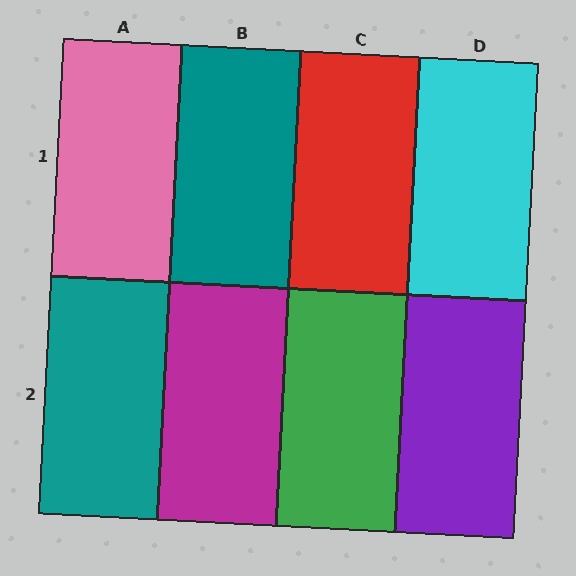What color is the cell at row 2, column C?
Green.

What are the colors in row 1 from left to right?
Pink, teal, red, cyan.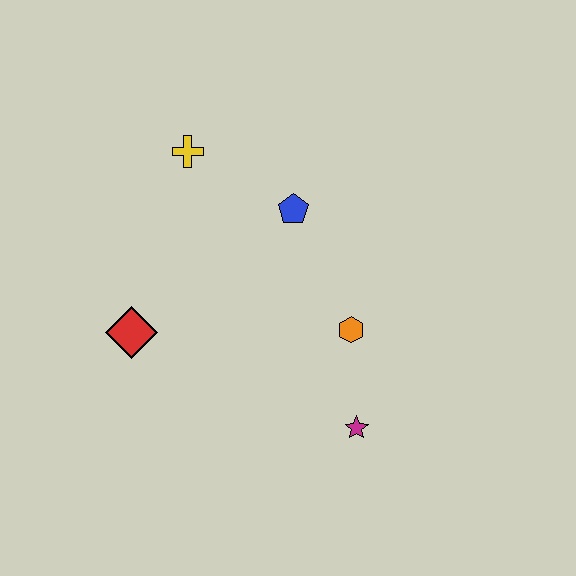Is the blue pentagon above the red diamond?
Yes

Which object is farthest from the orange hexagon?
The yellow cross is farthest from the orange hexagon.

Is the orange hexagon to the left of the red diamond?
No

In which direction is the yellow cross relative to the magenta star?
The yellow cross is above the magenta star.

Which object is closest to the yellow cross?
The blue pentagon is closest to the yellow cross.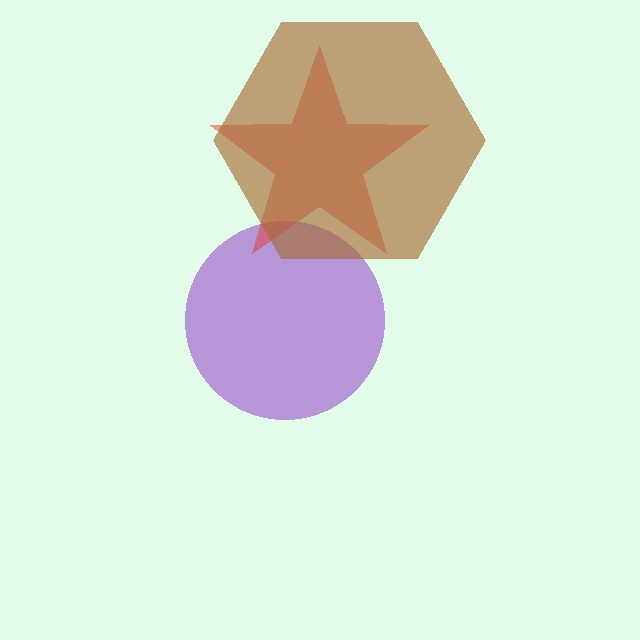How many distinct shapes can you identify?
There are 3 distinct shapes: a purple circle, a red star, a brown hexagon.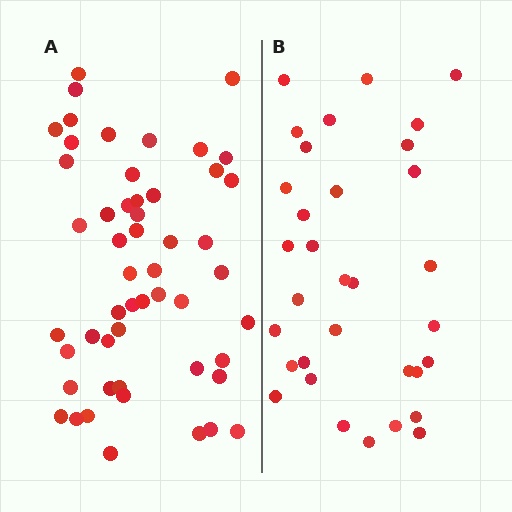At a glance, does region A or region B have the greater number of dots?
Region A (the left region) has more dots.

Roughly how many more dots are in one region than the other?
Region A has approximately 20 more dots than region B.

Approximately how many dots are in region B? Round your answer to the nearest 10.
About 30 dots. (The exact count is 33, which rounds to 30.)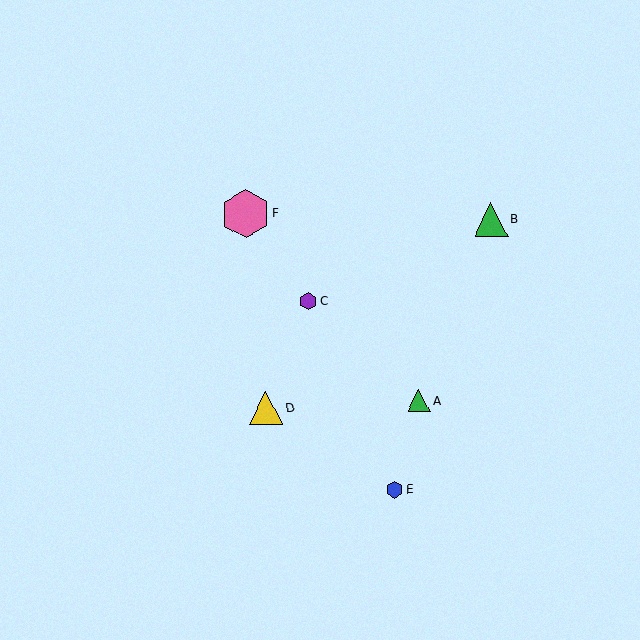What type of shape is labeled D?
Shape D is a yellow triangle.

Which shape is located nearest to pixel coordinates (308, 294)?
The purple hexagon (labeled C) at (308, 301) is nearest to that location.